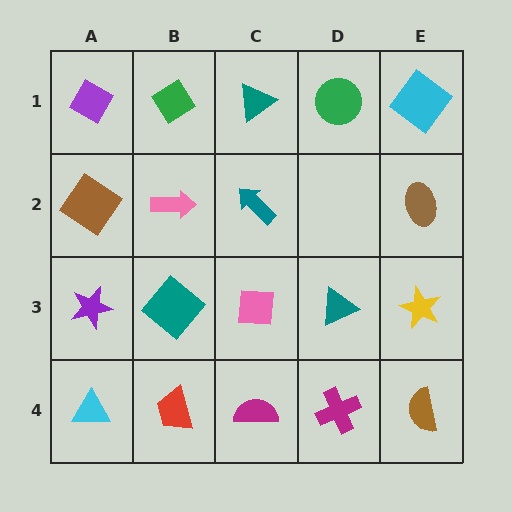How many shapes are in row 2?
4 shapes.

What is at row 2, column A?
A brown diamond.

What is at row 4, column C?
A magenta semicircle.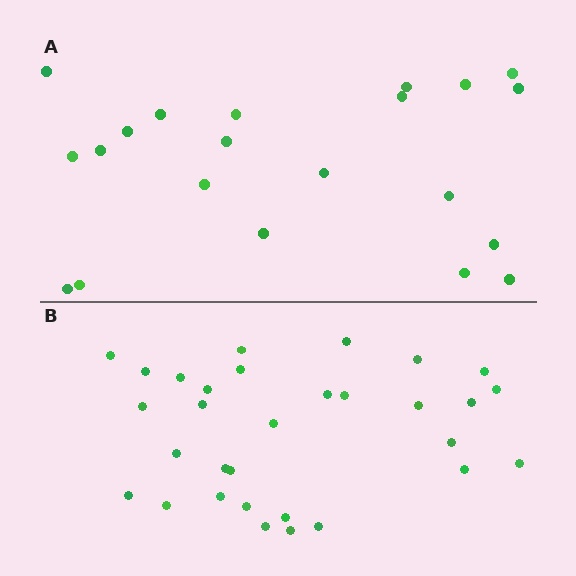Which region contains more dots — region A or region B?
Region B (the bottom region) has more dots.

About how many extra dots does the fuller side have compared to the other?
Region B has roughly 10 or so more dots than region A.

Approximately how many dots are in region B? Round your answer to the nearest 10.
About 30 dots. (The exact count is 31, which rounds to 30.)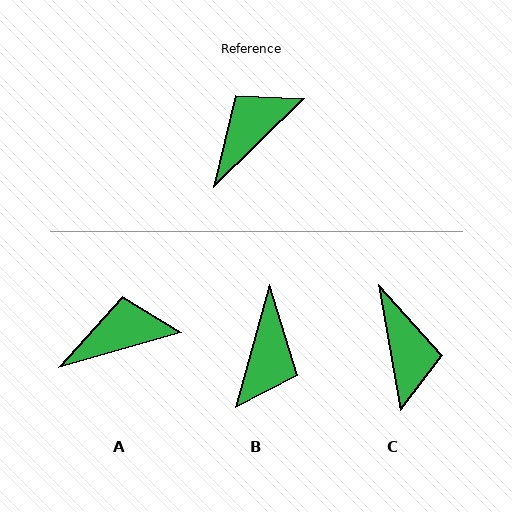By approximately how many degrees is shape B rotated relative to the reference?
Approximately 150 degrees clockwise.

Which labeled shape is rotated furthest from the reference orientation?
B, about 150 degrees away.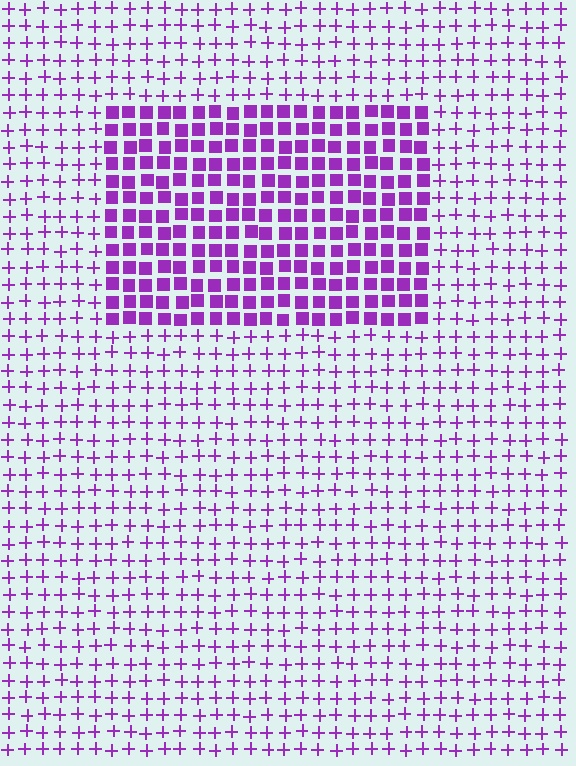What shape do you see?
I see a rectangle.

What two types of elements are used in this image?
The image uses squares inside the rectangle region and plus signs outside it.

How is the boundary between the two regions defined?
The boundary is defined by a change in element shape: squares inside vs. plus signs outside. All elements share the same color and spacing.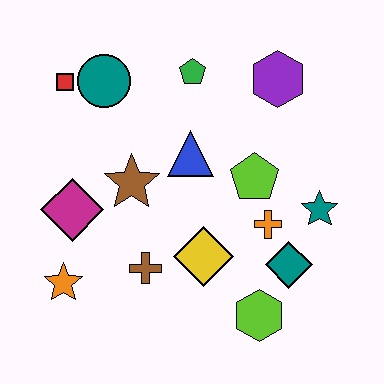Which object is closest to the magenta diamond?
The brown star is closest to the magenta diamond.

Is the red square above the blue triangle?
Yes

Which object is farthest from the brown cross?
The purple hexagon is farthest from the brown cross.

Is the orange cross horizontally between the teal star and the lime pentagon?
Yes